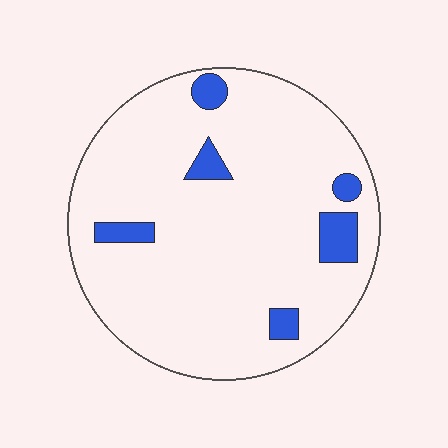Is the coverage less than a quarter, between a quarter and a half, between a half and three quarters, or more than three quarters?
Less than a quarter.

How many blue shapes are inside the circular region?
6.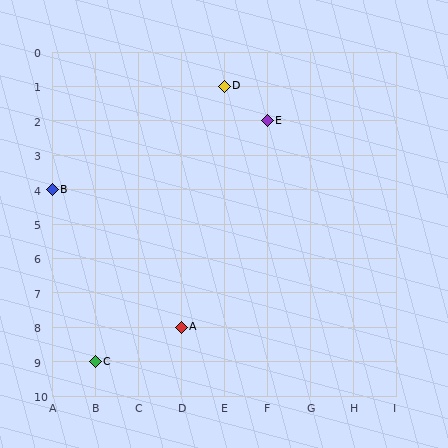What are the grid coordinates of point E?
Point E is at grid coordinates (F, 2).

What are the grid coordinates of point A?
Point A is at grid coordinates (D, 8).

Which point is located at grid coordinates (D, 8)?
Point A is at (D, 8).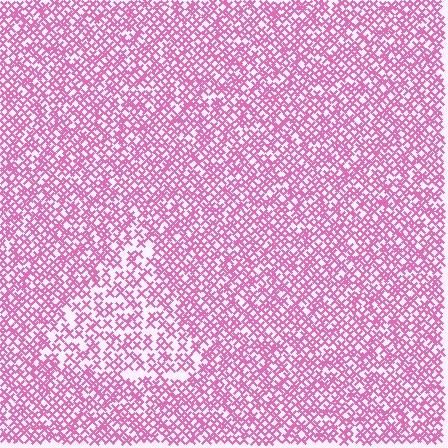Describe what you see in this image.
The image contains small pink elements arranged at two different densities. A triangle-shaped region is visible where the elements are less densely packed than the surrounding area.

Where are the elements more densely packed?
The elements are more densely packed outside the triangle boundary.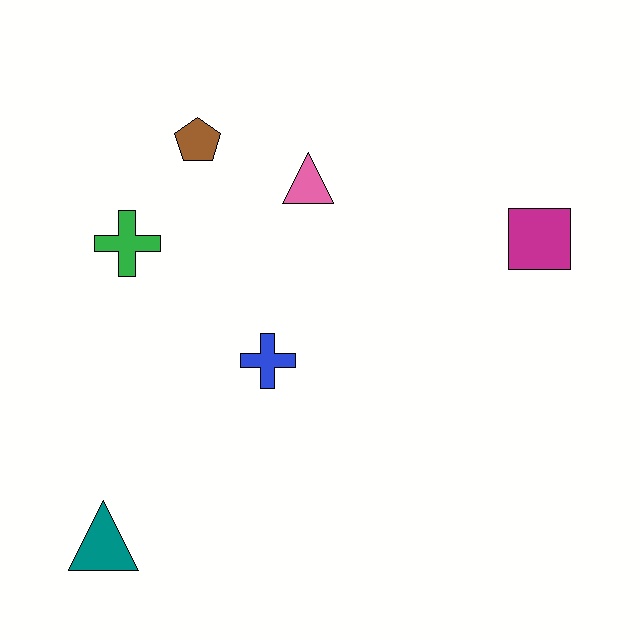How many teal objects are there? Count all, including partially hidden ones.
There is 1 teal object.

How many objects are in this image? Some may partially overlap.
There are 6 objects.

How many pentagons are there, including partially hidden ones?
There is 1 pentagon.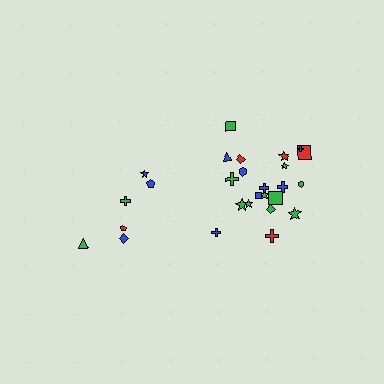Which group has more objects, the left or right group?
The right group.